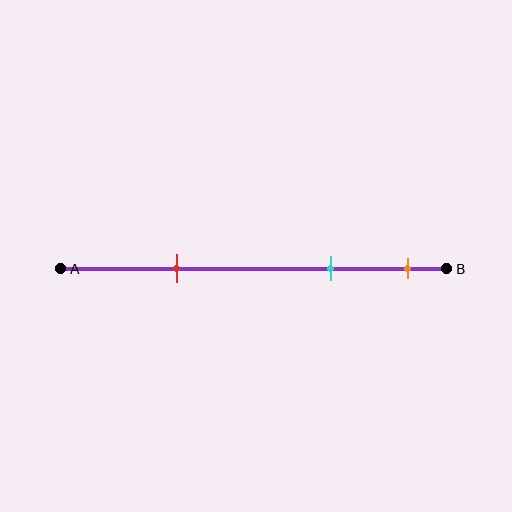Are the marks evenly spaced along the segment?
No, the marks are not evenly spaced.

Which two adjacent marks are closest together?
The cyan and orange marks are the closest adjacent pair.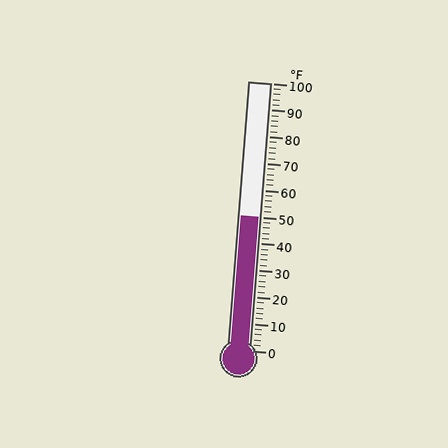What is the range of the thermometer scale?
The thermometer scale ranges from 0°F to 100°F.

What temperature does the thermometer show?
The thermometer shows approximately 50°F.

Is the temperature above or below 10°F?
The temperature is above 10°F.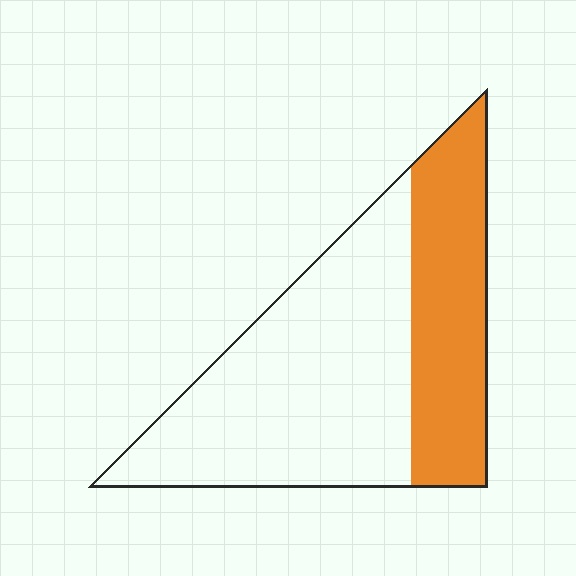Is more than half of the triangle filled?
No.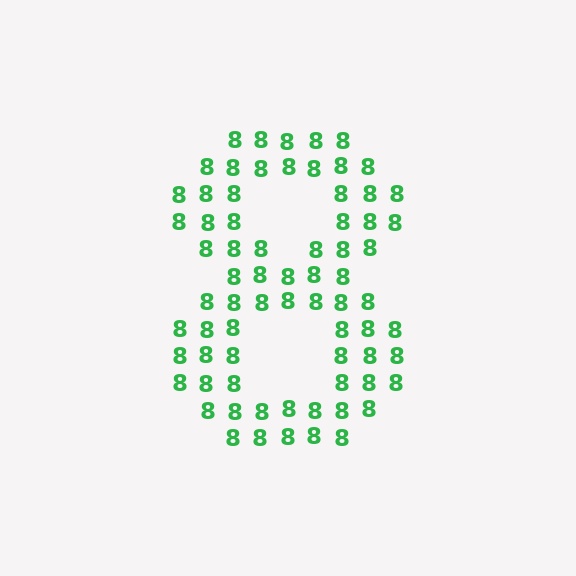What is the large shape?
The large shape is the digit 8.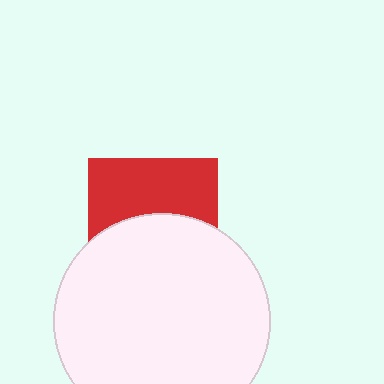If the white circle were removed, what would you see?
You would see the complete red square.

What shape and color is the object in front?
The object in front is a white circle.